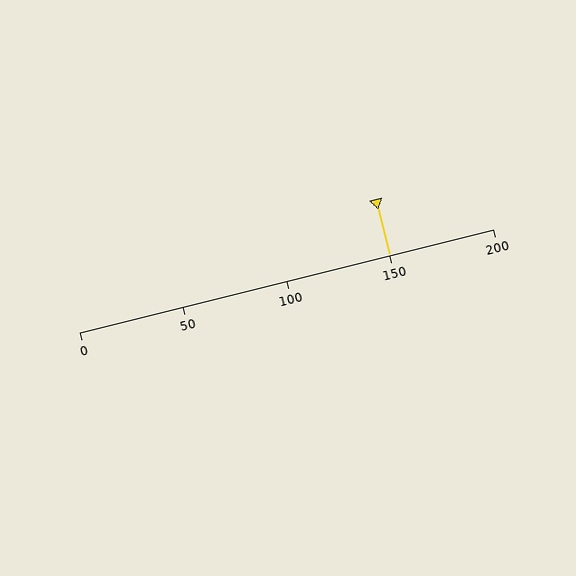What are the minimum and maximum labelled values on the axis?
The axis runs from 0 to 200.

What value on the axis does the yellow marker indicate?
The marker indicates approximately 150.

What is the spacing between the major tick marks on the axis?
The major ticks are spaced 50 apart.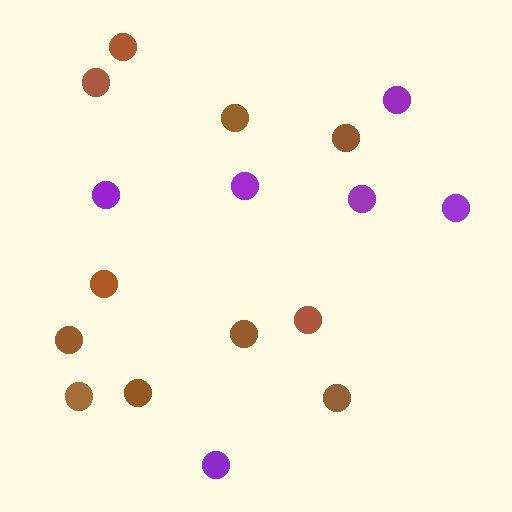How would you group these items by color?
There are 2 groups: one group of purple circles (6) and one group of brown circles (11).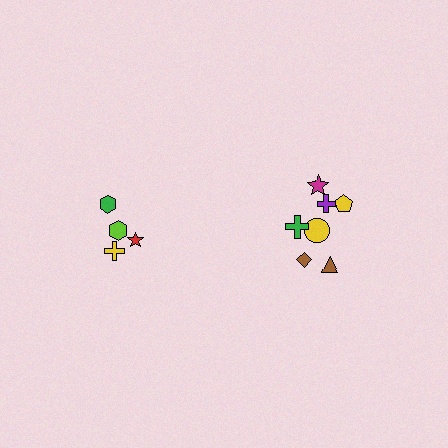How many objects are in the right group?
There are 7 objects.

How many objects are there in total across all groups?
There are 11 objects.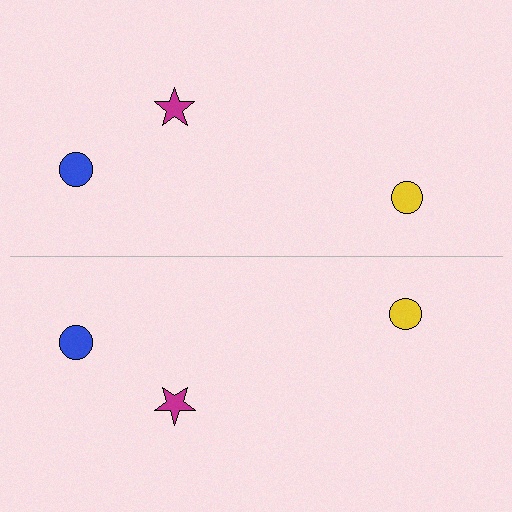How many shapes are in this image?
There are 6 shapes in this image.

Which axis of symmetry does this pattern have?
The pattern has a horizontal axis of symmetry running through the center of the image.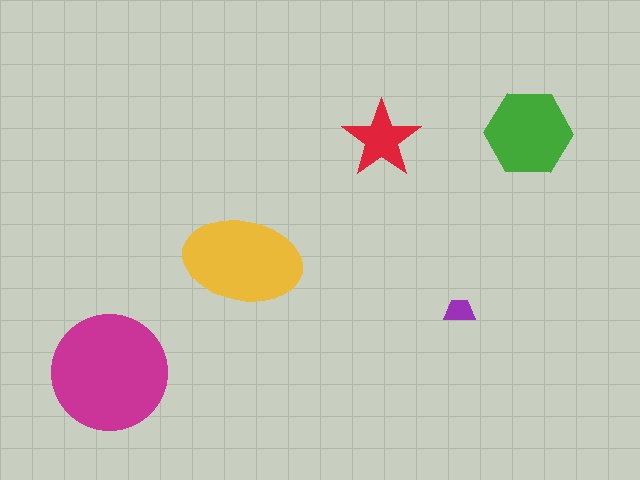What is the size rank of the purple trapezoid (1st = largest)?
5th.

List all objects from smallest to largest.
The purple trapezoid, the red star, the green hexagon, the yellow ellipse, the magenta circle.